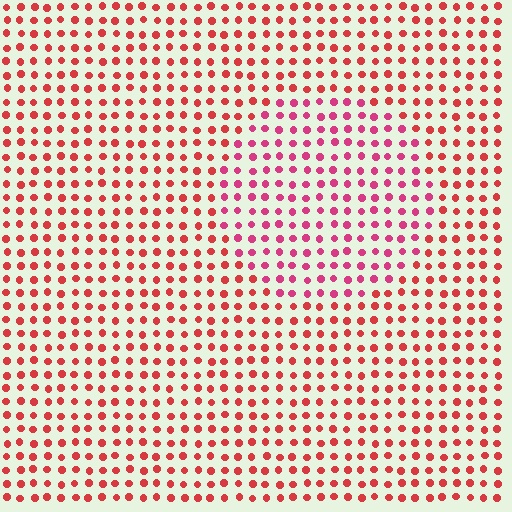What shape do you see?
I see a circle.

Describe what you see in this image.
The image is filled with small red elements in a uniform arrangement. A circle-shaped region is visible where the elements are tinted to a slightly different hue, forming a subtle color boundary.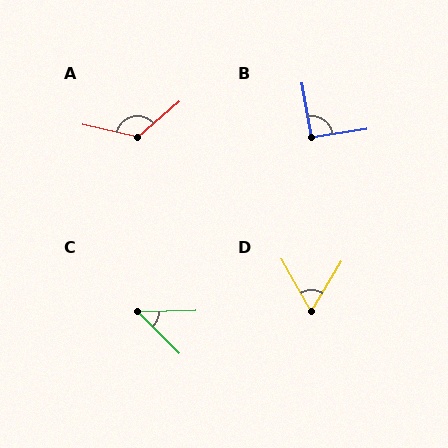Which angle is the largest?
A, at approximately 127 degrees.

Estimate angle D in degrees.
Approximately 61 degrees.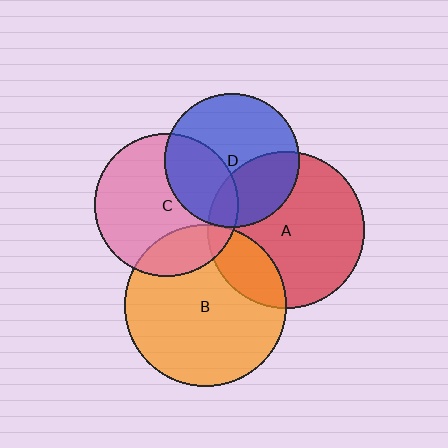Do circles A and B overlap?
Yes.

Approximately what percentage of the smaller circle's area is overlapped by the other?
Approximately 20%.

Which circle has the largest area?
Circle B (orange).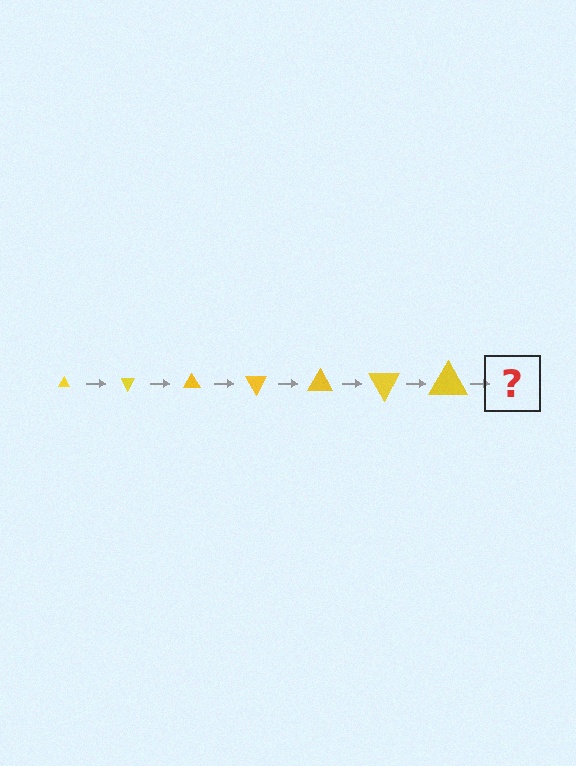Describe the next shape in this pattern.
It should be a triangle, larger than the previous one and rotated 420 degrees from the start.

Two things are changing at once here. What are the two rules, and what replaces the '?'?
The two rules are that the triangle grows larger each step and it rotates 60 degrees each step. The '?' should be a triangle, larger than the previous one and rotated 420 degrees from the start.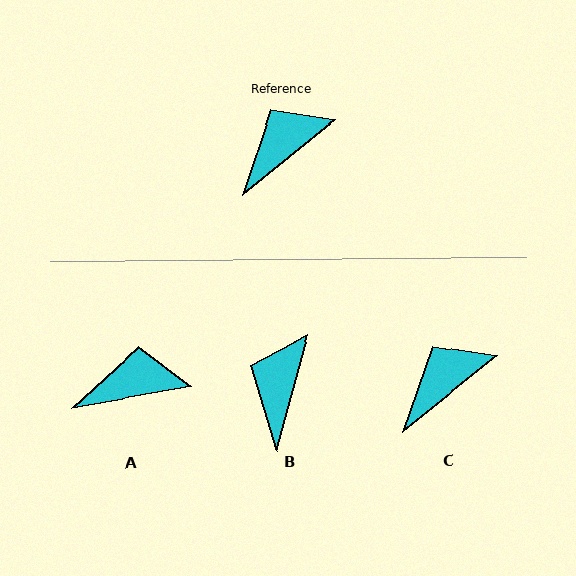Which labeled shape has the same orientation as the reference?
C.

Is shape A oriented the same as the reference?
No, it is off by about 29 degrees.